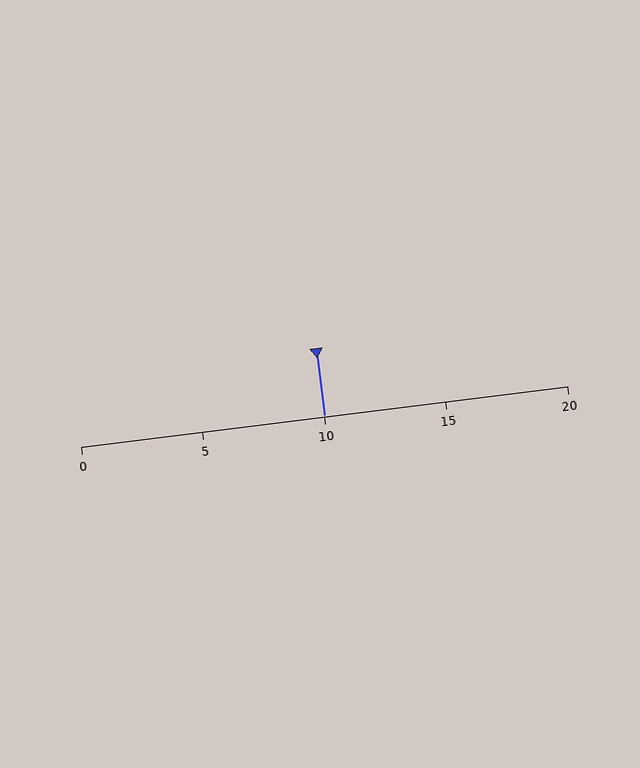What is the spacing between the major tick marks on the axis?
The major ticks are spaced 5 apart.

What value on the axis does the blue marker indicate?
The marker indicates approximately 10.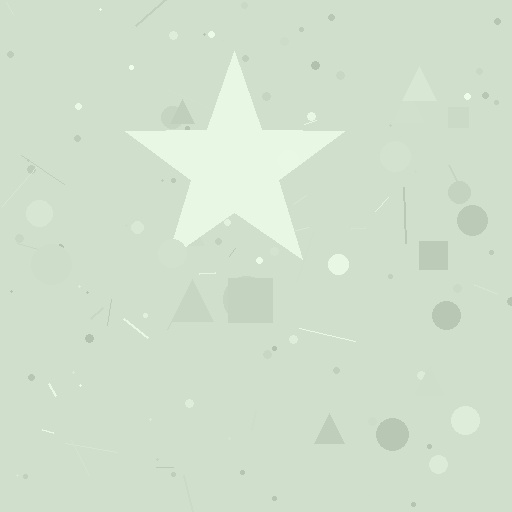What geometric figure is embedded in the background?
A star is embedded in the background.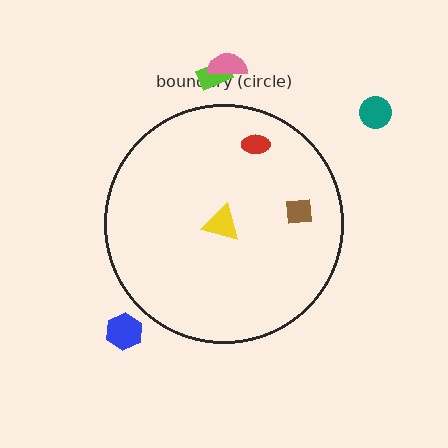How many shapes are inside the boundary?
3 inside, 4 outside.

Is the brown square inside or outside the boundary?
Inside.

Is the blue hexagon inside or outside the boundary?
Outside.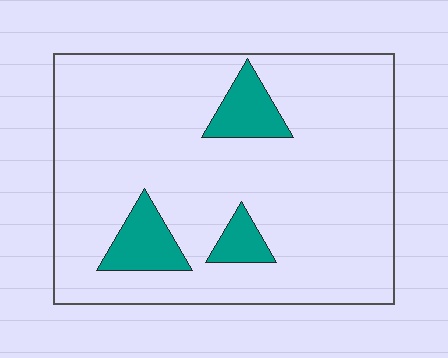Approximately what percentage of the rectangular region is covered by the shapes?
Approximately 10%.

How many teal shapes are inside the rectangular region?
3.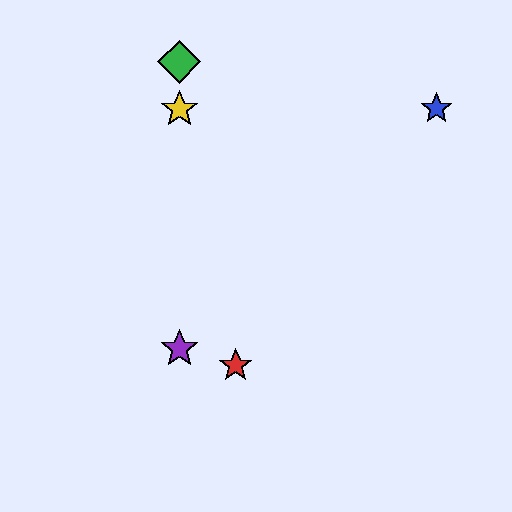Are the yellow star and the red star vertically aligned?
No, the yellow star is at x≈179 and the red star is at x≈236.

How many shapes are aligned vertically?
3 shapes (the green diamond, the yellow star, the purple star) are aligned vertically.